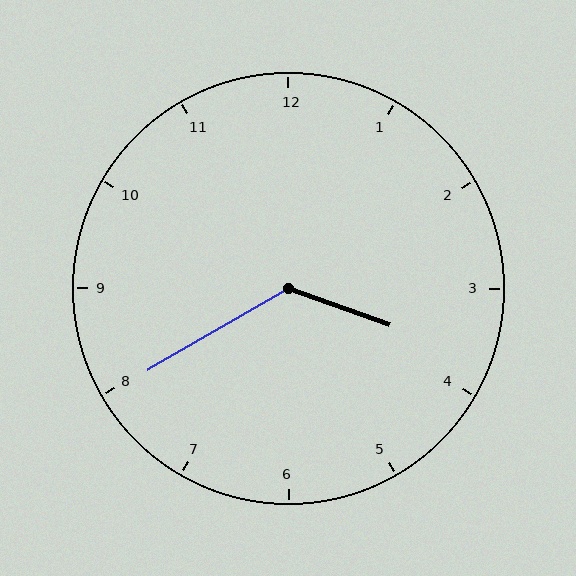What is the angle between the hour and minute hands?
Approximately 130 degrees.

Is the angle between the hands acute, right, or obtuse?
It is obtuse.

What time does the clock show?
3:40.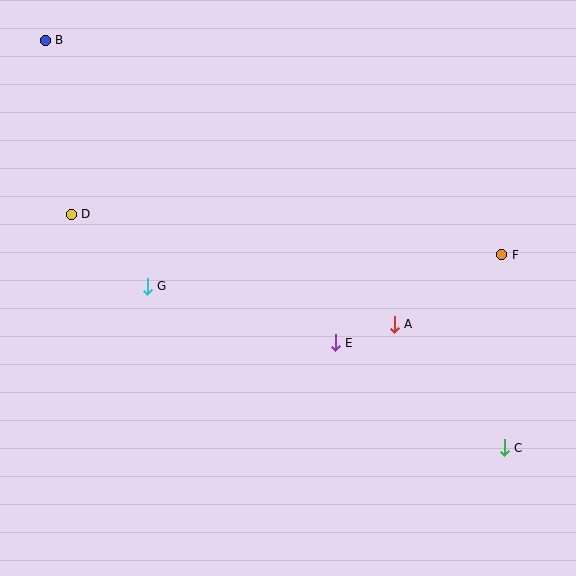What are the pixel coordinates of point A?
Point A is at (394, 324).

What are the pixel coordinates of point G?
Point G is at (147, 286).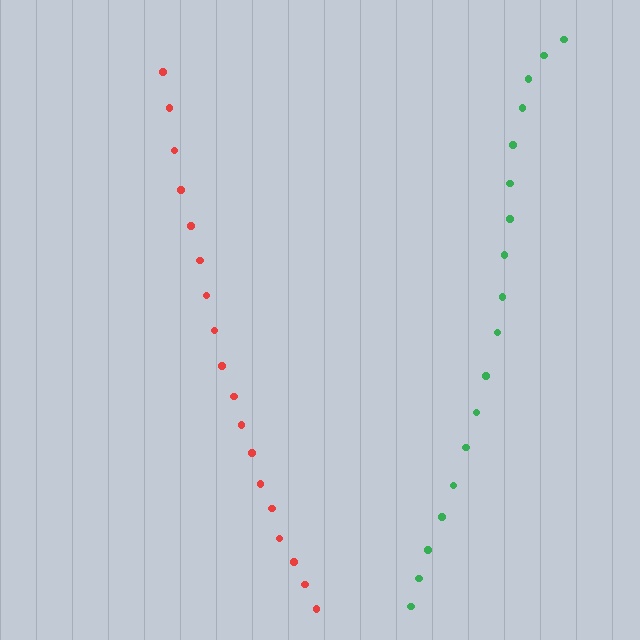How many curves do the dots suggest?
There are 2 distinct paths.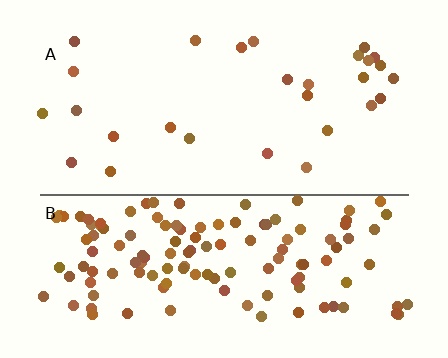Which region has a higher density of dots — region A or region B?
B (the bottom).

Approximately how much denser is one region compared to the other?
Approximately 4.7× — region B over region A.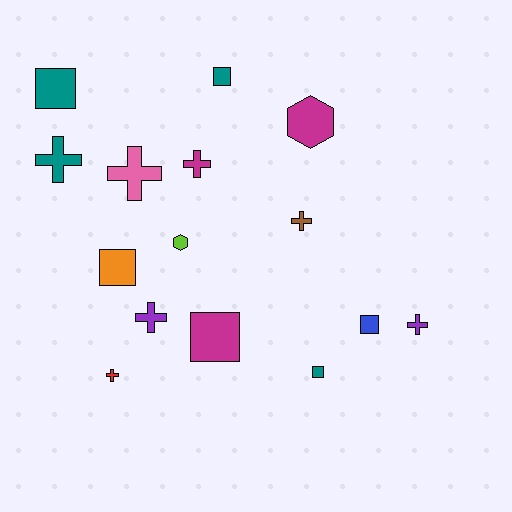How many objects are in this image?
There are 15 objects.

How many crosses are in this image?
There are 7 crosses.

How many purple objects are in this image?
There are 2 purple objects.